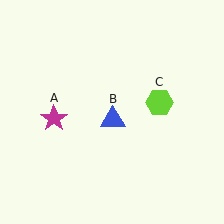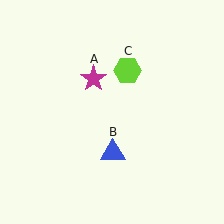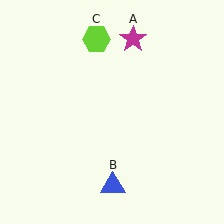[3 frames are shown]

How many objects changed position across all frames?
3 objects changed position: magenta star (object A), blue triangle (object B), lime hexagon (object C).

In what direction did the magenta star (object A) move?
The magenta star (object A) moved up and to the right.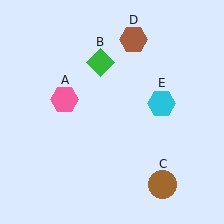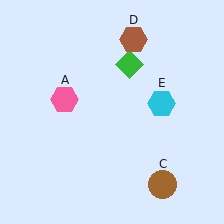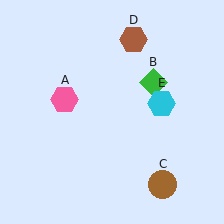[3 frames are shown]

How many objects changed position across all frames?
1 object changed position: green diamond (object B).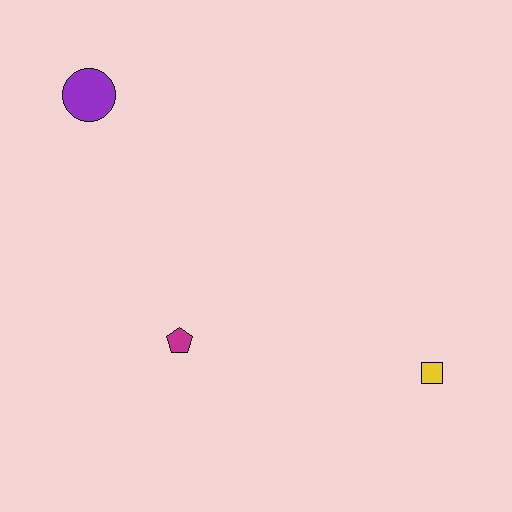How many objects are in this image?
There are 3 objects.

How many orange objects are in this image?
There are no orange objects.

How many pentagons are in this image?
There is 1 pentagon.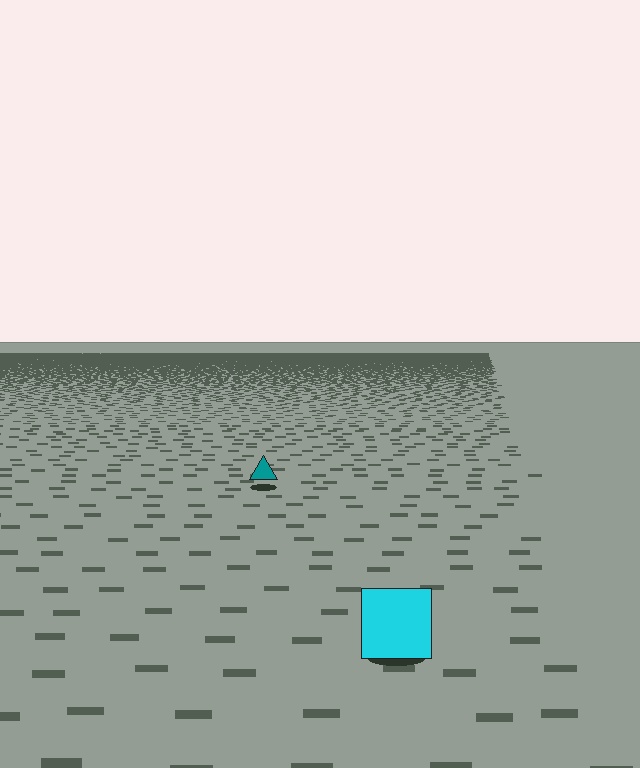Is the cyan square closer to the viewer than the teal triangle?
Yes. The cyan square is closer — you can tell from the texture gradient: the ground texture is coarser near it.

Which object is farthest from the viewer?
The teal triangle is farthest from the viewer. It appears smaller and the ground texture around it is denser.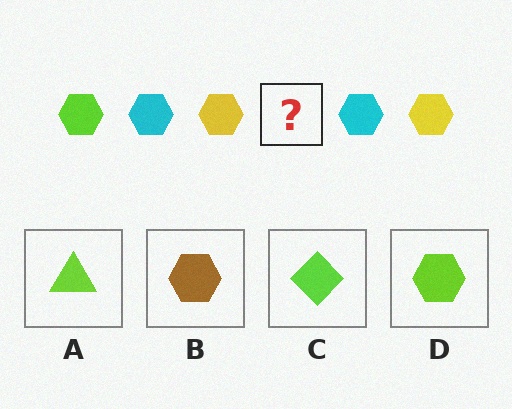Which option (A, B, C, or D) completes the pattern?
D.